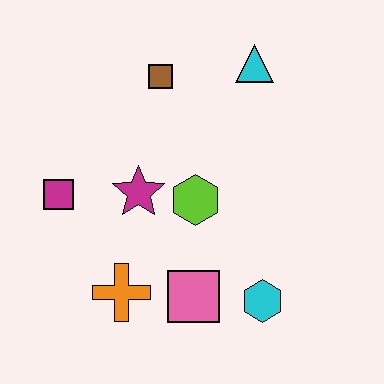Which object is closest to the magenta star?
The lime hexagon is closest to the magenta star.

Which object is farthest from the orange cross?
The cyan triangle is farthest from the orange cross.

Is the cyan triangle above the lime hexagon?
Yes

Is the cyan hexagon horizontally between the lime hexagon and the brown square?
No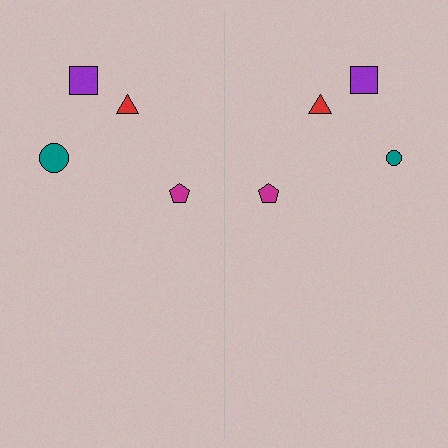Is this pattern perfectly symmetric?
No, the pattern is not perfectly symmetric. The teal circle on the right side has a different size than its mirror counterpart.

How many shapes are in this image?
There are 8 shapes in this image.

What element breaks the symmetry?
The teal circle on the right side has a different size than its mirror counterpart.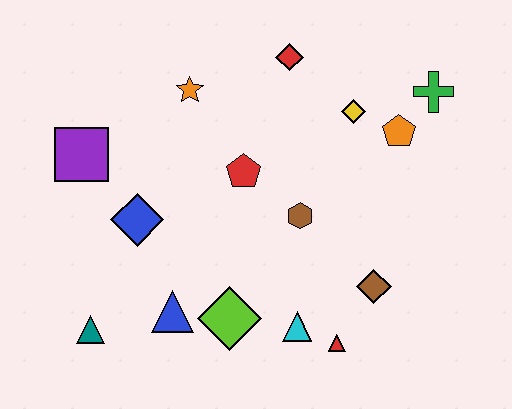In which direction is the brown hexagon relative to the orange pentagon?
The brown hexagon is to the left of the orange pentagon.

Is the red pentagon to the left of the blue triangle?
No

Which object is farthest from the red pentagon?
The teal triangle is farthest from the red pentagon.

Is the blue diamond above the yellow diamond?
No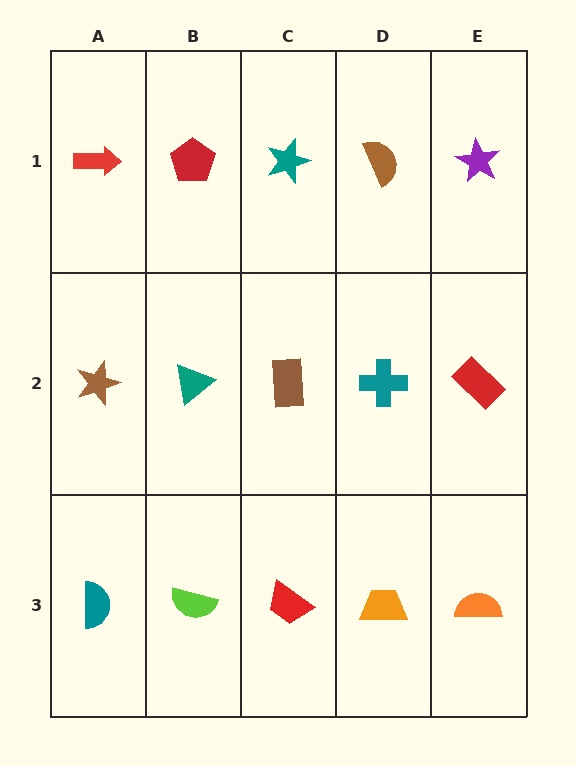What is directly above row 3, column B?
A teal triangle.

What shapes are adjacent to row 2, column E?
A purple star (row 1, column E), an orange semicircle (row 3, column E), a teal cross (row 2, column D).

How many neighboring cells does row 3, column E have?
2.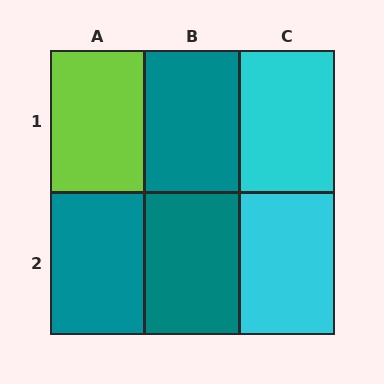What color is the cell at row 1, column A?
Lime.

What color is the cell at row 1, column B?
Teal.